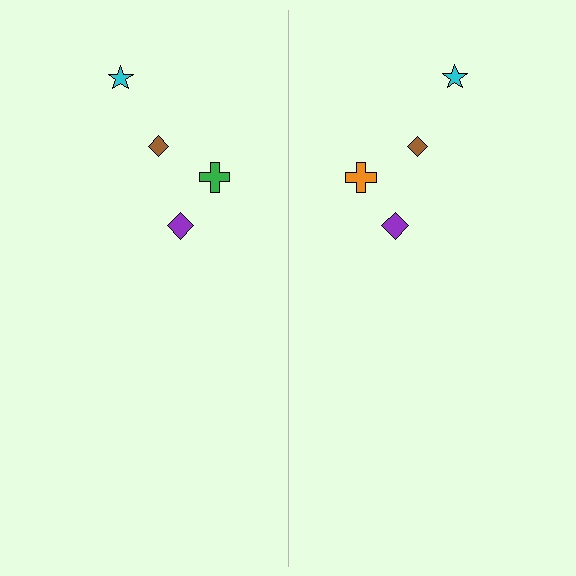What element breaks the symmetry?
The orange cross on the right side breaks the symmetry — its mirror counterpart is green.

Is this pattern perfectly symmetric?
No, the pattern is not perfectly symmetric. The orange cross on the right side breaks the symmetry — its mirror counterpart is green.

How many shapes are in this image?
There are 8 shapes in this image.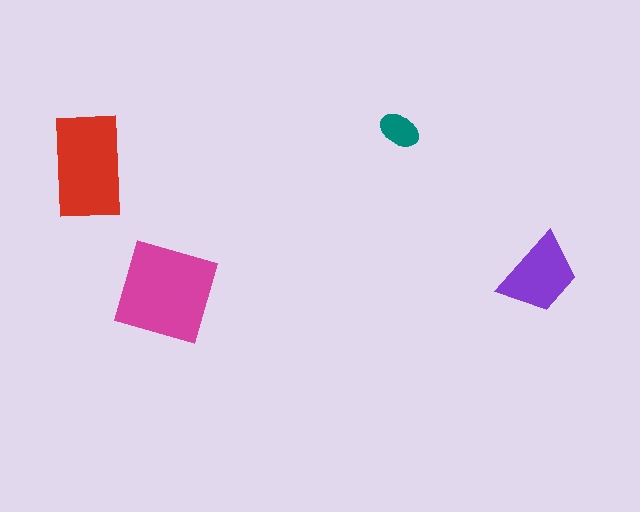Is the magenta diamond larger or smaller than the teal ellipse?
Larger.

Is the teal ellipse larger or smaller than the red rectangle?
Smaller.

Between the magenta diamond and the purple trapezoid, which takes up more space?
The magenta diamond.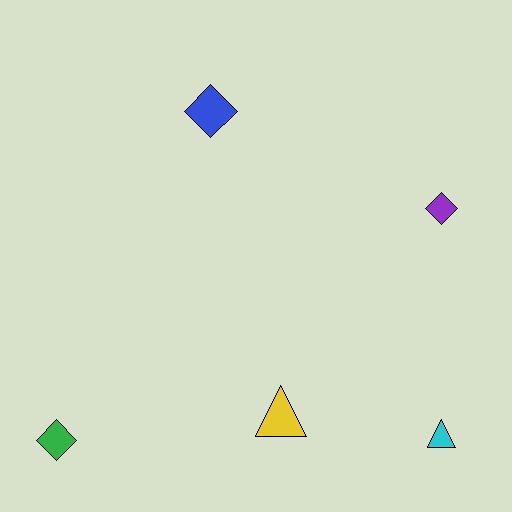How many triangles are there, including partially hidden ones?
There are 2 triangles.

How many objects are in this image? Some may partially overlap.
There are 5 objects.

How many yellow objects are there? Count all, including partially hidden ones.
There is 1 yellow object.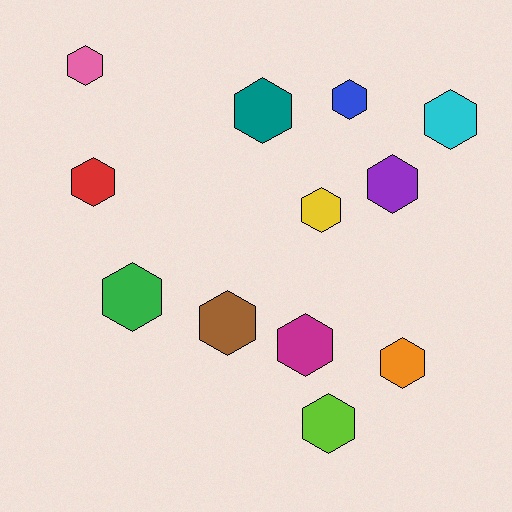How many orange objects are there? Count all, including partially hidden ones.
There is 1 orange object.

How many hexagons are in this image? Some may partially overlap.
There are 12 hexagons.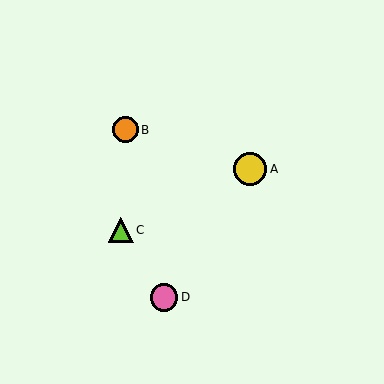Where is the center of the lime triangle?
The center of the lime triangle is at (121, 230).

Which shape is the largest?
The yellow circle (labeled A) is the largest.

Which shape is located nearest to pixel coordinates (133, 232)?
The lime triangle (labeled C) at (121, 230) is nearest to that location.